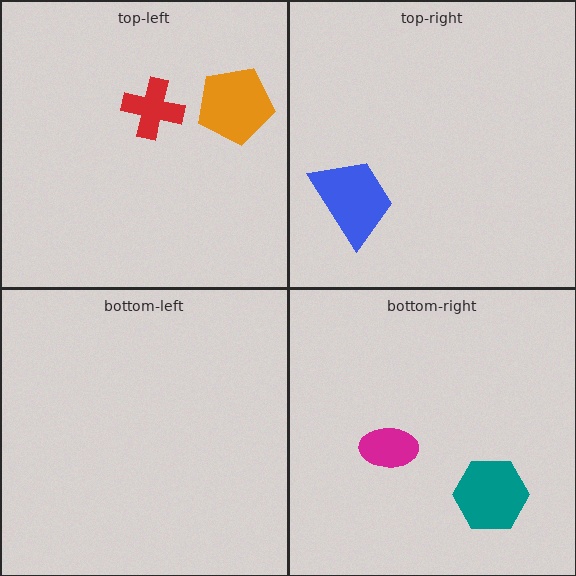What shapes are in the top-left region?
The orange pentagon, the red cross.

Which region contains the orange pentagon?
The top-left region.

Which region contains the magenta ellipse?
The bottom-right region.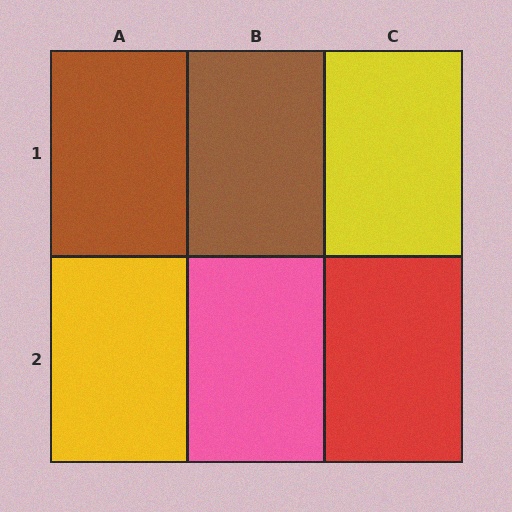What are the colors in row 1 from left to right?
Brown, brown, yellow.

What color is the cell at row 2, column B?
Pink.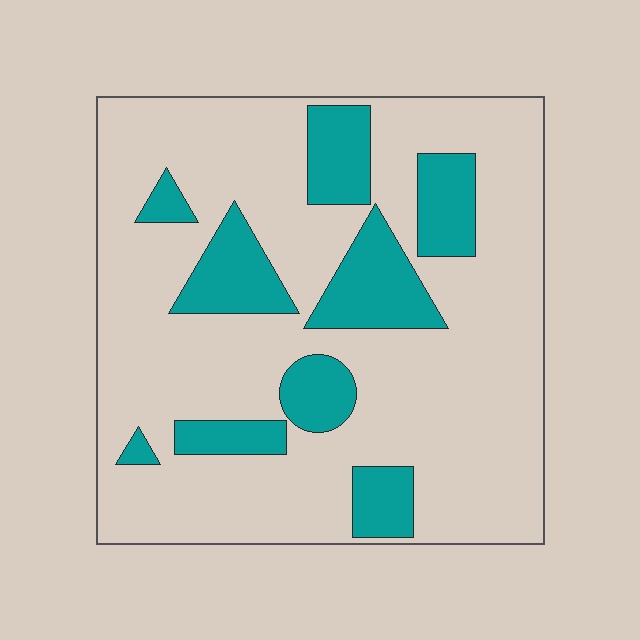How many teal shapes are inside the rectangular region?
9.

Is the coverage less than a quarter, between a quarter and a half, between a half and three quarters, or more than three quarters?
Less than a quarter.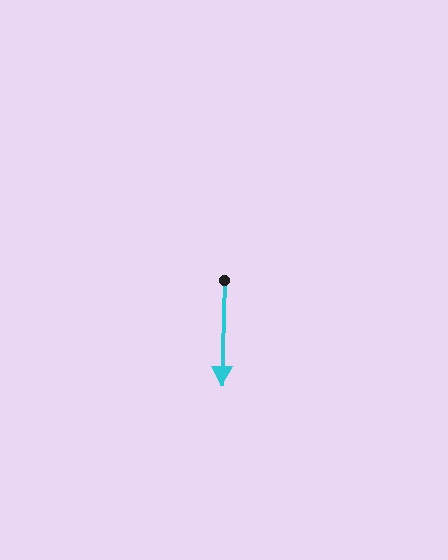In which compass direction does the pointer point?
South.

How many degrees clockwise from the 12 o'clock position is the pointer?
Approximately 181 degrees.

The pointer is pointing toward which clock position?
Roughly 6 o'clock.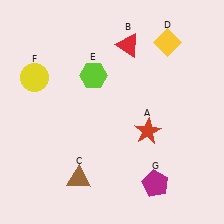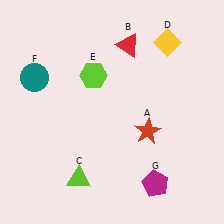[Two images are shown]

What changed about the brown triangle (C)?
In Image 1, C is brown. In Image 2, it changed to lime.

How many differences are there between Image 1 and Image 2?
There are 2 differences between the two images.